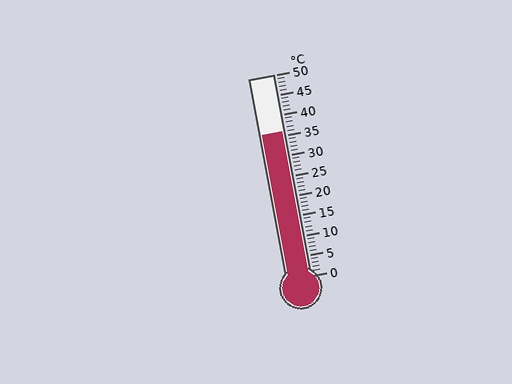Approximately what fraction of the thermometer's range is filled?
The thermometer is filled to approximately 70% of its range.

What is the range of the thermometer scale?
The thermometer scale ranges from 0°C to 50°C.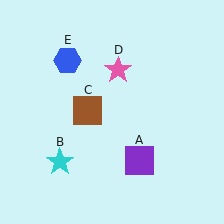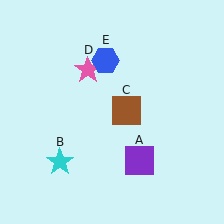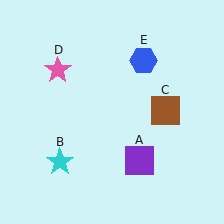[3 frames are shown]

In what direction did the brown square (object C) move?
The brown square (object C) moved right.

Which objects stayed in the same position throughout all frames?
Purple square (object A) and cyan star (object B) remained stationary.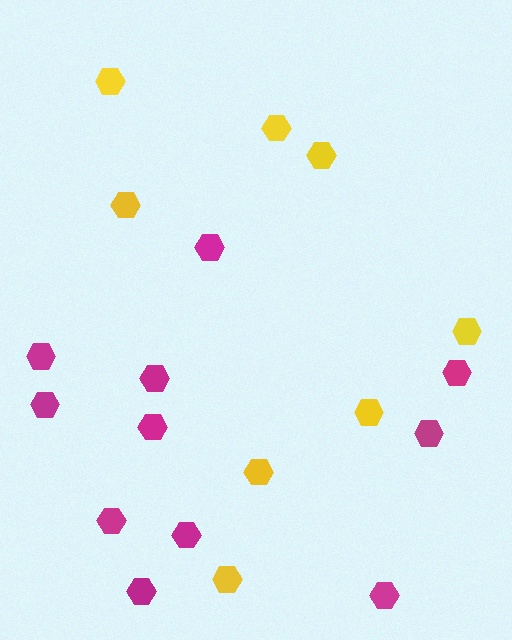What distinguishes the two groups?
There are 2 groups: one group of yellow hexagons (8) and one group of magenta hexagons (11).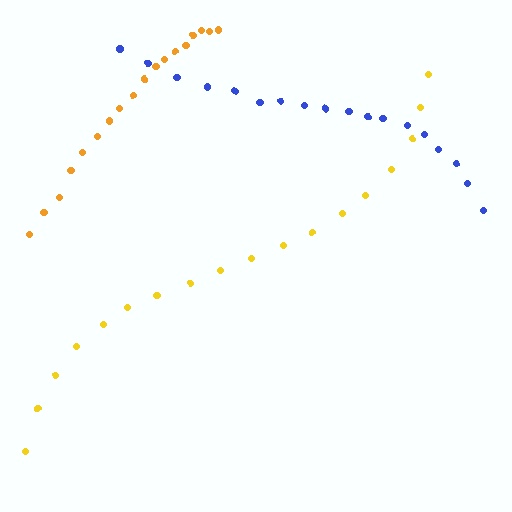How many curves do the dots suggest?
There are 3 distinct paths.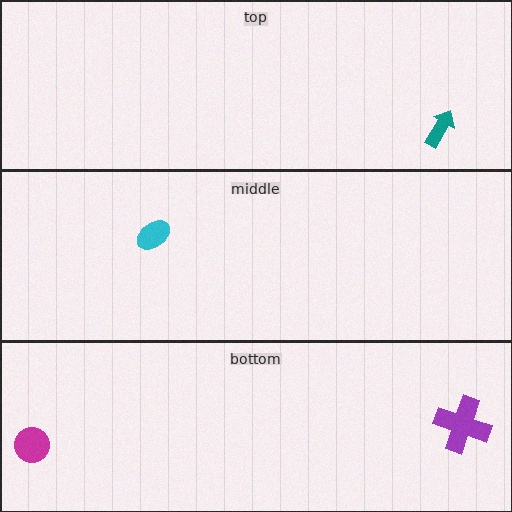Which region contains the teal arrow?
The top region.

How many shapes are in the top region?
1.